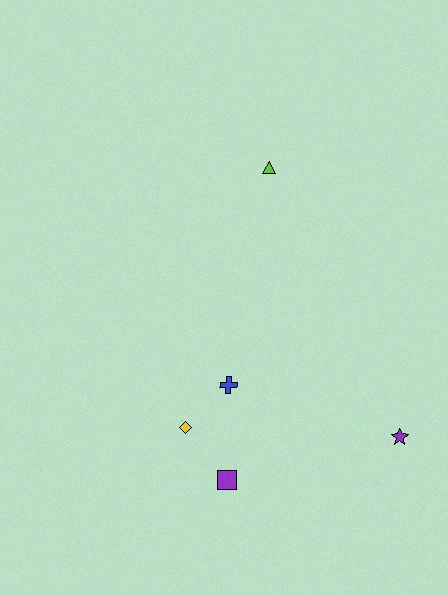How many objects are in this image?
There are 5 objects.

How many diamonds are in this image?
There is 1 diamond.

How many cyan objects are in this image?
There are no cyan objects.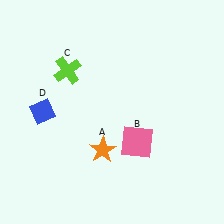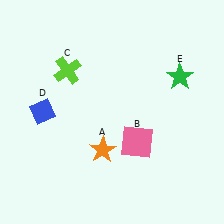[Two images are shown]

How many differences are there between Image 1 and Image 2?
There is 1 difference between the two images.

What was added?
A green star (E) was added in Image 2.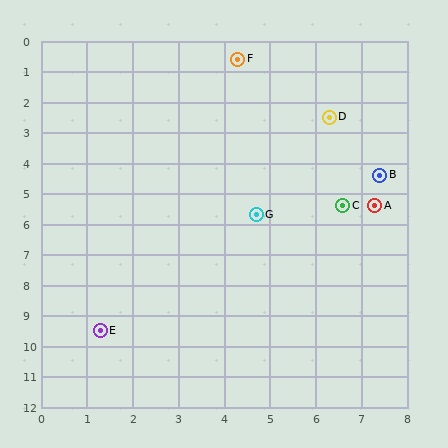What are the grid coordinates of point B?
Point B is at approximately (7.4, 4.4).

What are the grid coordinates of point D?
Point D is at approximately (6.3, 2.5).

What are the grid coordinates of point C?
Point C is at approximately (6.6, 5.4).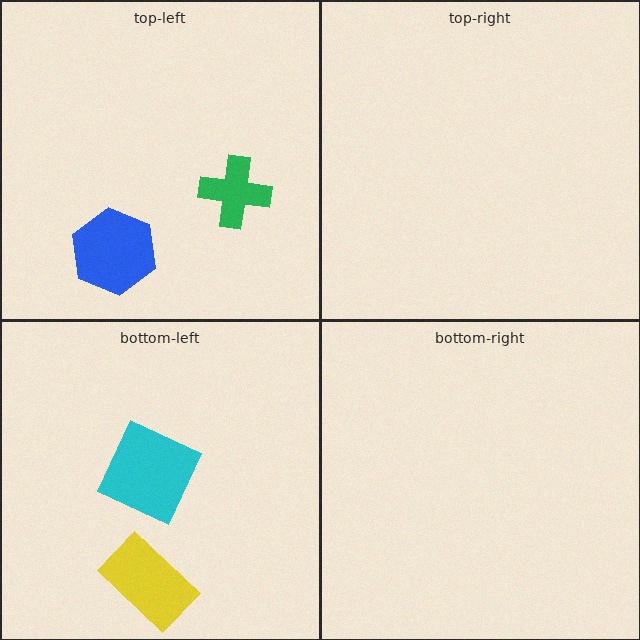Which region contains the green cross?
The top-left region.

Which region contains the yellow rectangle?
The bottom-left region.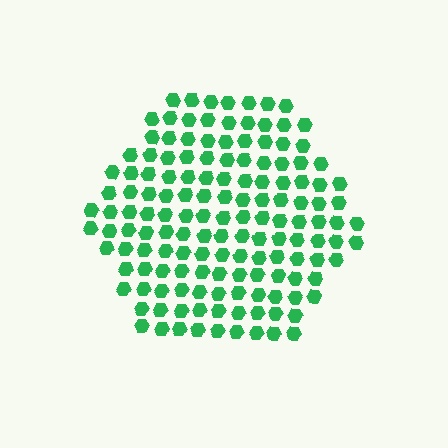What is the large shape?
The large shape is a hexagon.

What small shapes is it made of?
It is made of small hexagons.